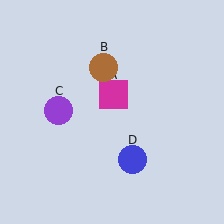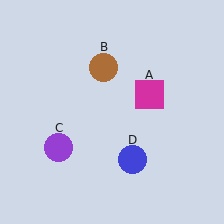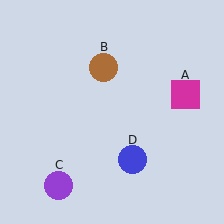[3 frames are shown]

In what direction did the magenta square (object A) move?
The magenta square (object A) moved right.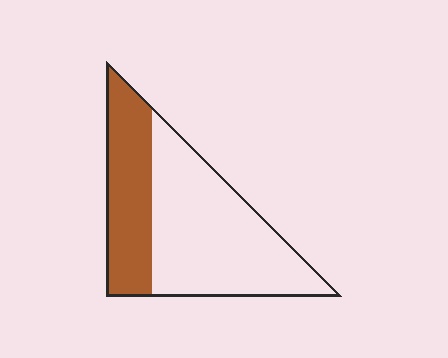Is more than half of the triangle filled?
No.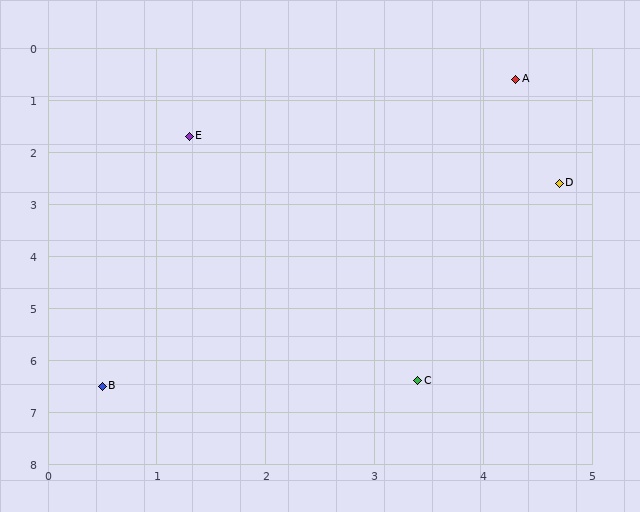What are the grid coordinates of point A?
Point A is at approximately (4.3, 0.6).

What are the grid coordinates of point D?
Point D is at approximately (4.7, 2.6).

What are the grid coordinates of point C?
Point C is at approximately (3.4, 6.4).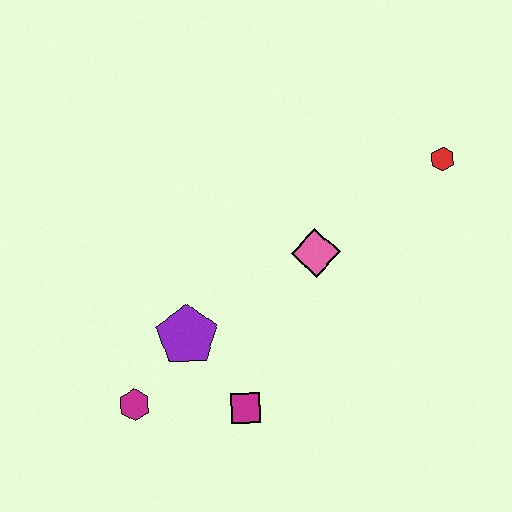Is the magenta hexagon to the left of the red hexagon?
Yes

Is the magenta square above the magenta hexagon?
No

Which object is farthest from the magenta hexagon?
The red hexagon is farthest from the magenta hexagon.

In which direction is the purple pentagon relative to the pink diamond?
The purple pentagon is to the left of the pink diamond.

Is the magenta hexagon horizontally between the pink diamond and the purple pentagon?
No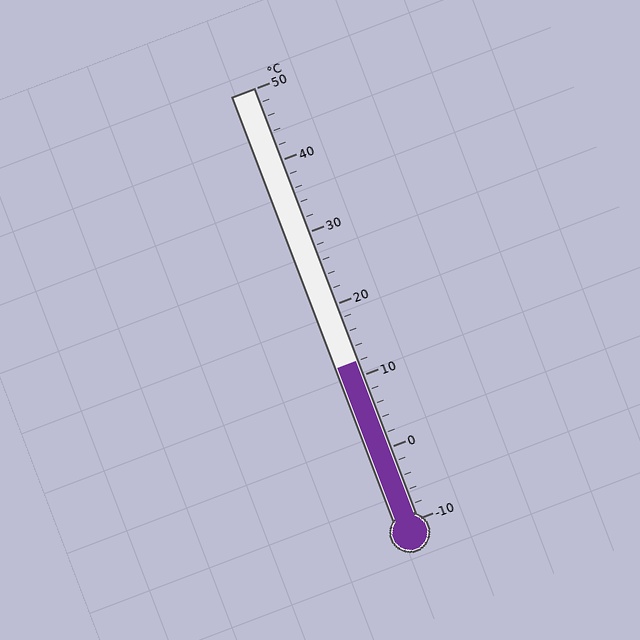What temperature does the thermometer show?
The thermometer shows approximately 12°C.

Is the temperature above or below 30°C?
The temperature is below 30°C.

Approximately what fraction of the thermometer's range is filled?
The thermometer is filled to approximately 35% of its range.